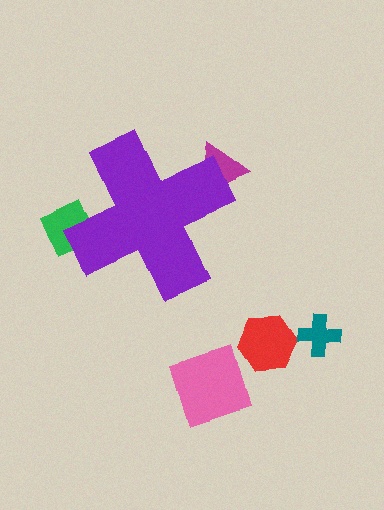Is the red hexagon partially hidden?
No, the red hexagon is fully visible.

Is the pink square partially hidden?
No, the pink square is fully visible.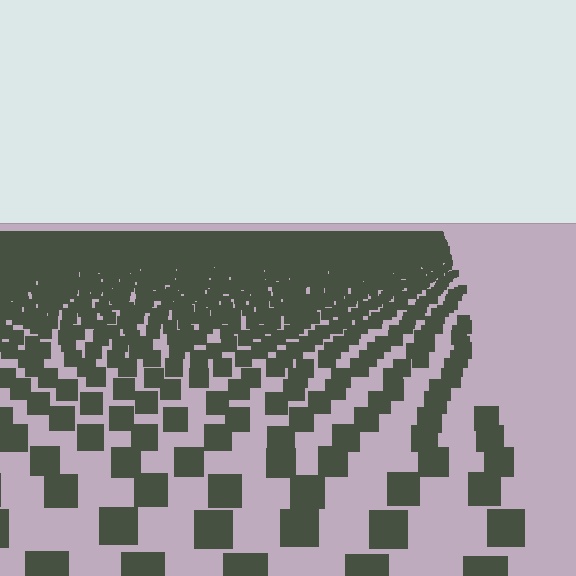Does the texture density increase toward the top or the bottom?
Density increases toward the top.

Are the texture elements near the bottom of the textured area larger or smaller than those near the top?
Larger. Near the bottom, elements are closer to the viewer and appear at a bigger on-screen size.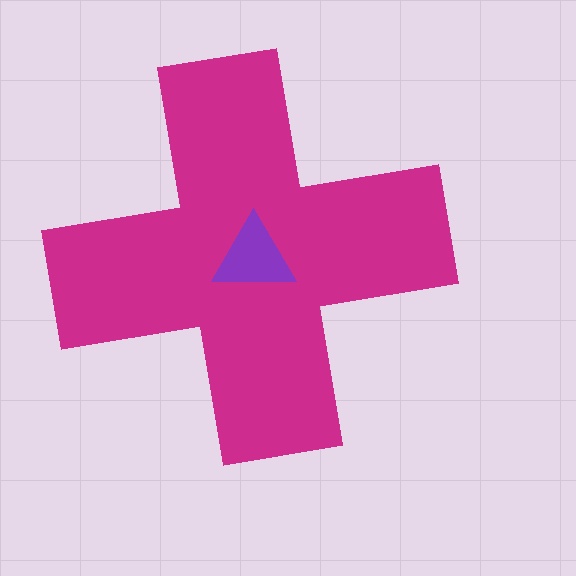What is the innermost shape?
The purple triangle.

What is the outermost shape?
The magenta cross.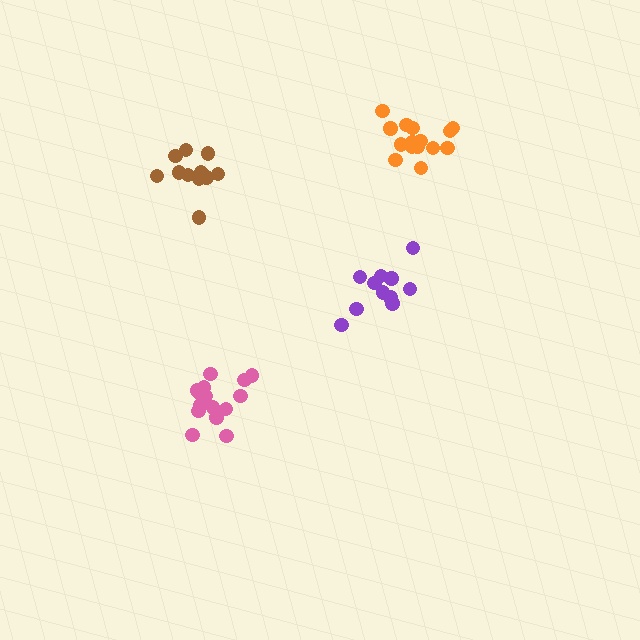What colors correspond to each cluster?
The clusters are colored: brown, purple, pink, orange.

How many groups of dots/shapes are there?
There are 4 groups.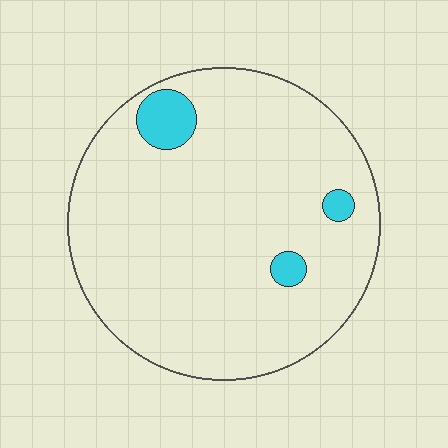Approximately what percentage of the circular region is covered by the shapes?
Approximately 5%.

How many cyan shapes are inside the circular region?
3.